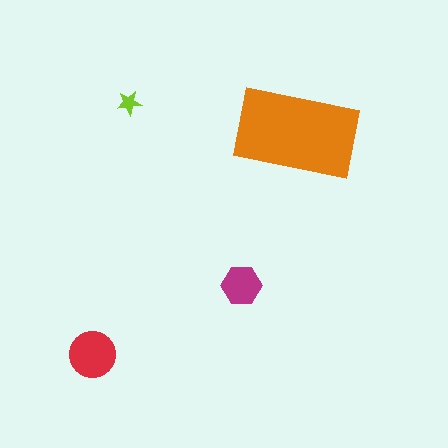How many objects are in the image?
There are 4 objects in the image.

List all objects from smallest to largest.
The lime star, the magenta hexagon, the red circle, the orange rectangle.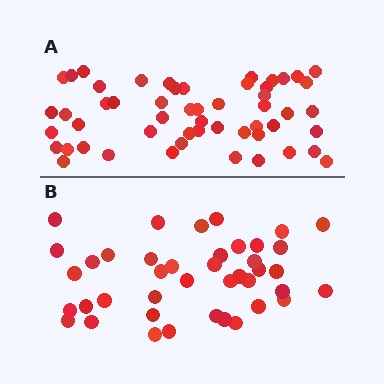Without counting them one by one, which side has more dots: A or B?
Region A (the top region) has more dots.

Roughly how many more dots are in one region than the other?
Region A has roughly 12 or so more dots than region B.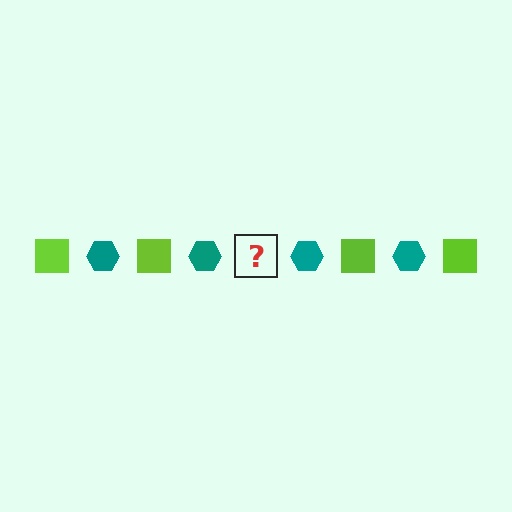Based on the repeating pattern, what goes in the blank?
The blank should be a lime square.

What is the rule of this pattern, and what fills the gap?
The rule is that the pattern alternates between lime square and teal hexagon. The gap should be filled with a lime square.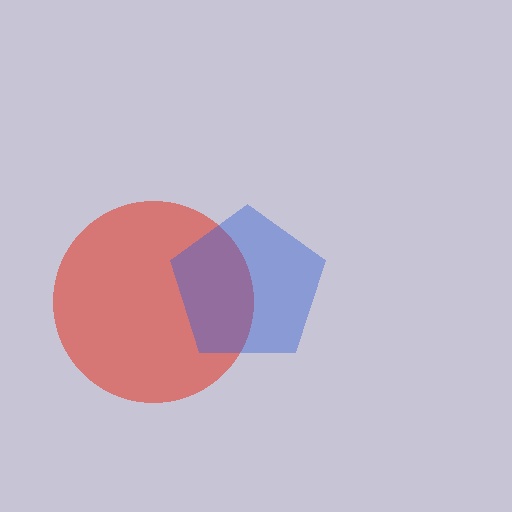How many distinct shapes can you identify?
There are 2 distinct shapes: a red circle, a blue pentagon.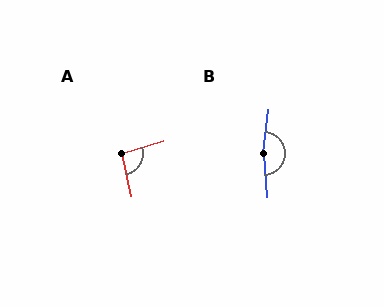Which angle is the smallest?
A, at approximately 95 degrees.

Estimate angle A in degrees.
Approximately 95 degrees.